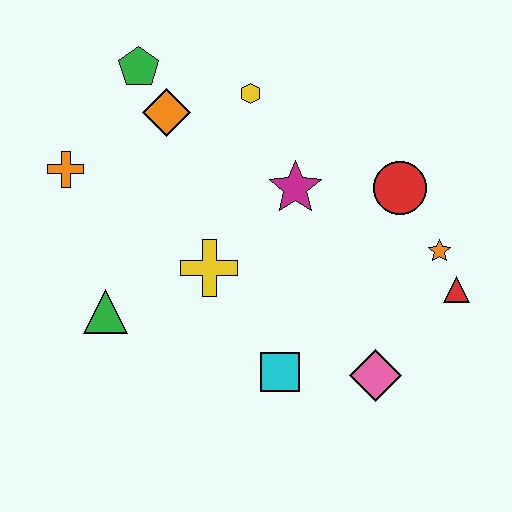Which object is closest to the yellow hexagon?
The orange diamond is closest to the yellow hexagon.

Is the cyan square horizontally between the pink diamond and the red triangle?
No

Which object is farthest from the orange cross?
The red triangle is farthest from the orange cross.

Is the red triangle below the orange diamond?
Yes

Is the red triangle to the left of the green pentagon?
No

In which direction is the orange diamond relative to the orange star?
The orange diamond is to the left of the orange star.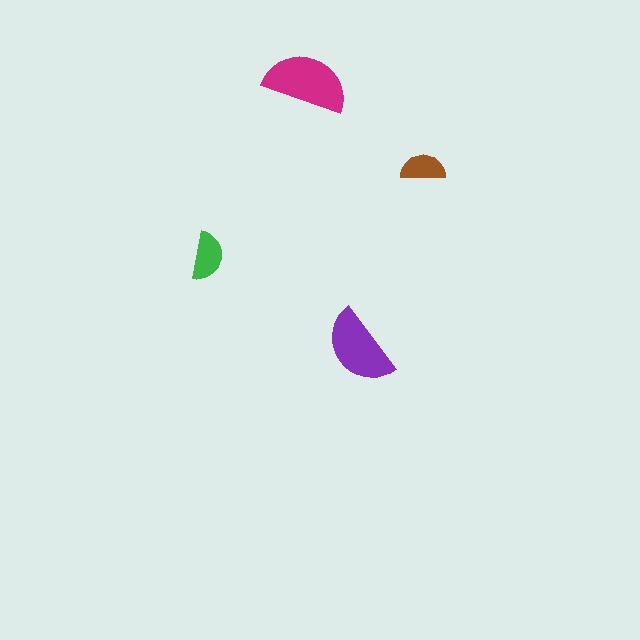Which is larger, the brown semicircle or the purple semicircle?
The purple one.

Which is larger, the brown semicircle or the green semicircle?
The green one.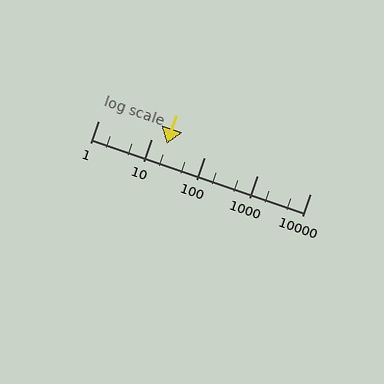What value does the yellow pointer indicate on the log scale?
The pointer indicates approximately 20.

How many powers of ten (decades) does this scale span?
The scale spans 4 decades, from 1 to 10000.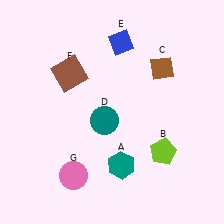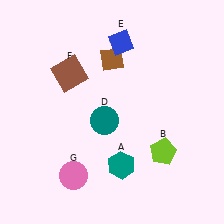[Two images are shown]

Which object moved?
The brown diamond (C) moved left.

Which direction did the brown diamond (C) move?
The brown diamond (C) moved left.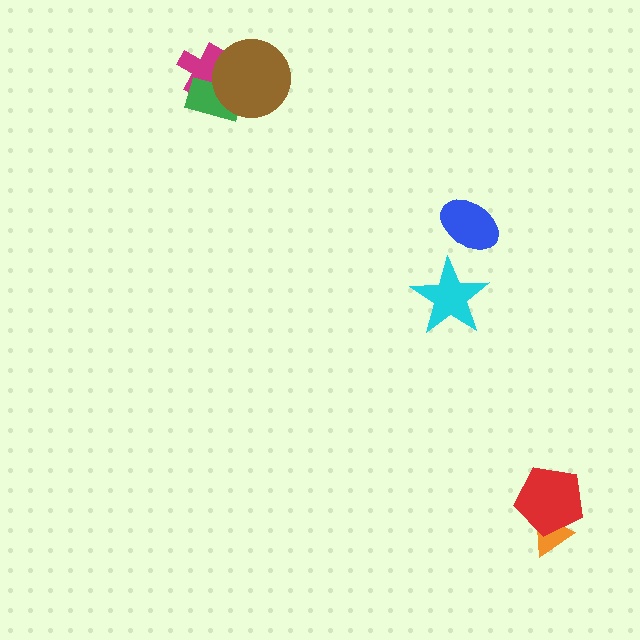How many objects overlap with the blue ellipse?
0 objects overlap with the blue ellipse.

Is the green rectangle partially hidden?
Yes, it is partially covered by another shape.